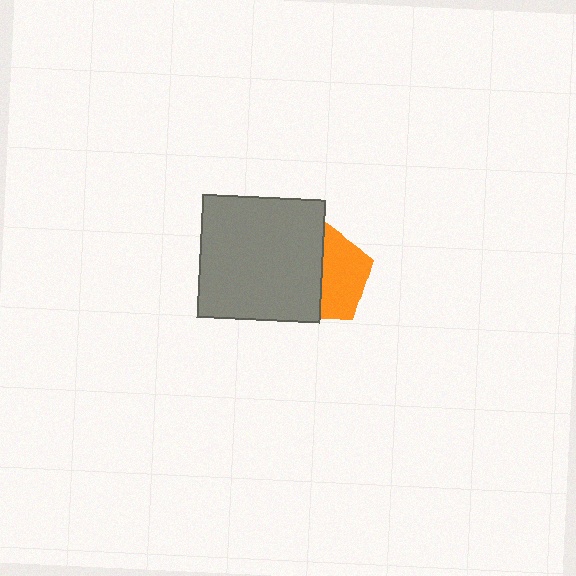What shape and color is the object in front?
The object in front is a gray square.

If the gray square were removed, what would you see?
You would see the complete orange pentagon.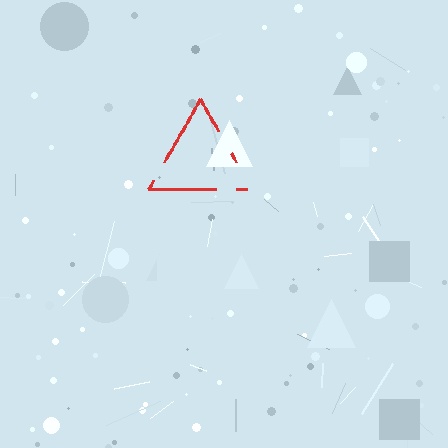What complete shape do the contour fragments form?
The contour fragments form a triangle.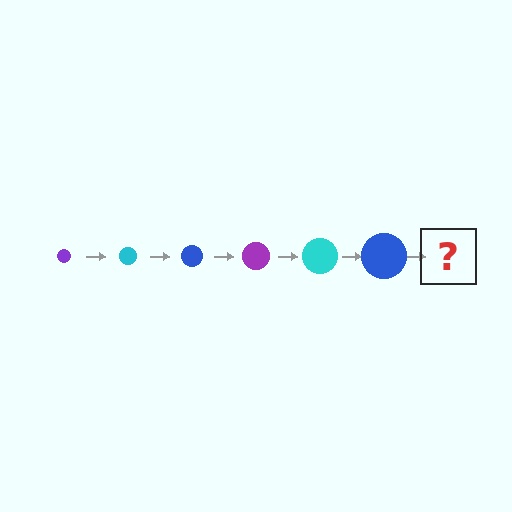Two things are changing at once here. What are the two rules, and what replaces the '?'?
The two rules are that the circle grows larger each step and the color cycles through purple, cyan, and blue. The '?' should be a purple circle, larger than the previous one.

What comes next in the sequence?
The next element should be a purple circle, larger than the previous one.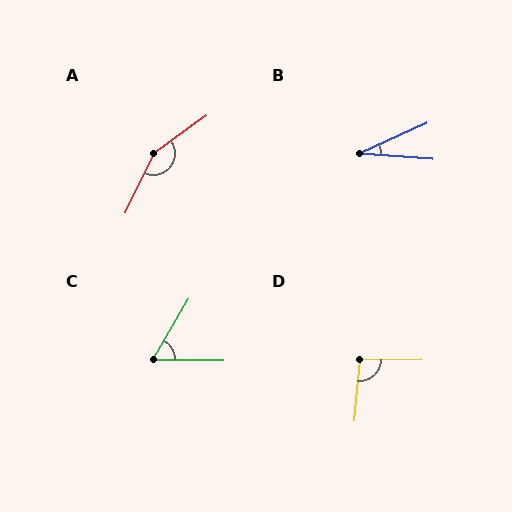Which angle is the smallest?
B, at approximately 28 degrees.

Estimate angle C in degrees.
Approximately 60 degrees.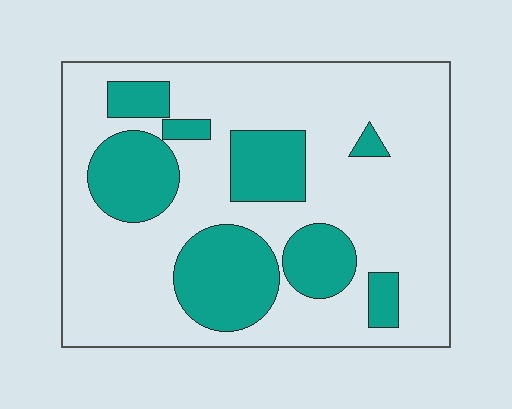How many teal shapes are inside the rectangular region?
8.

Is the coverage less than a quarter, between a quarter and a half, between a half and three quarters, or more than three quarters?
Between a quarter and a half.